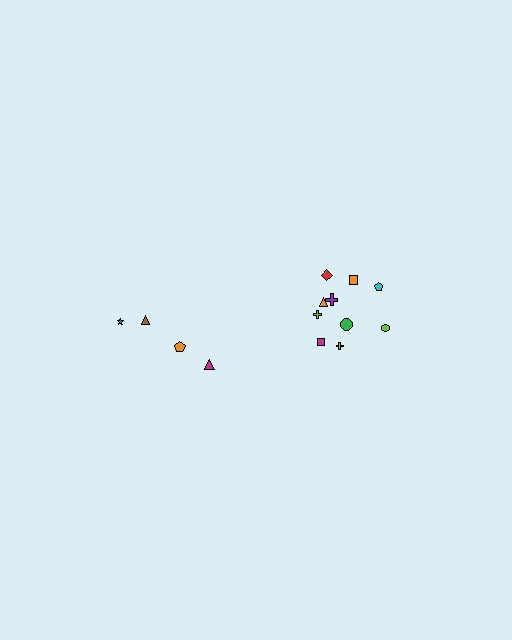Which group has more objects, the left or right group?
The right group.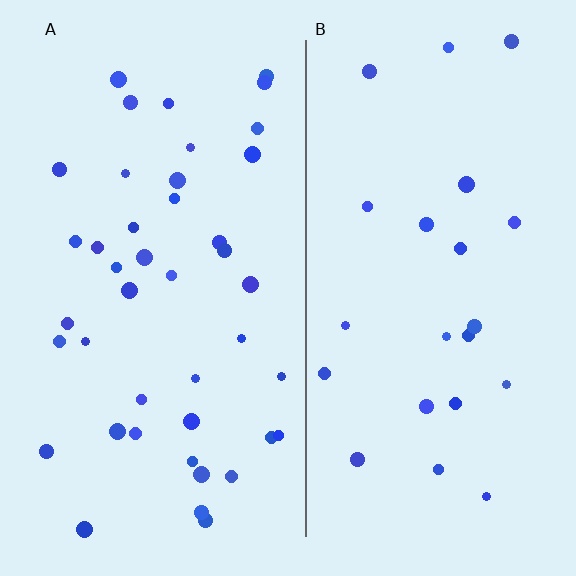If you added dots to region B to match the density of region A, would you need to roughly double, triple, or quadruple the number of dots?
Approximately double.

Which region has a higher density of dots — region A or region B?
A (the left).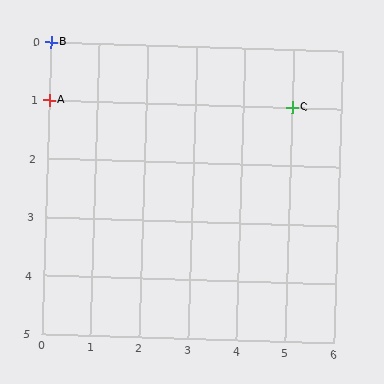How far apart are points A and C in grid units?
Points A and C are 5 columns apart.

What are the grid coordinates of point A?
Point A is at grid coordinates (0, 1).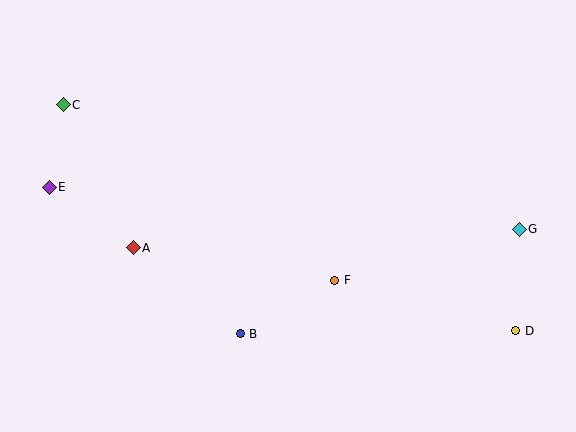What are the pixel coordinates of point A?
Point A is at (133, 248).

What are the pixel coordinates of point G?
Point G is at (519, 229).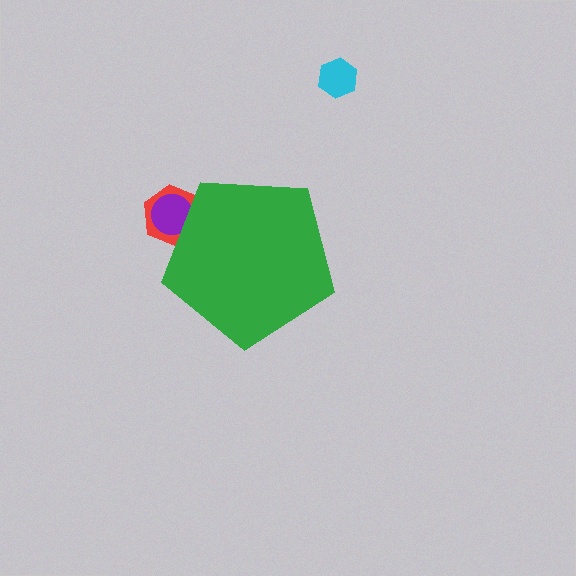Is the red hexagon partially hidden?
Yes, the red hexagon is partially hidden behind the green pentagon.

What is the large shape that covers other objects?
A green pentagon.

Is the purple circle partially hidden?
Yes, the purple circle is partially hidden behind the green pentagon.